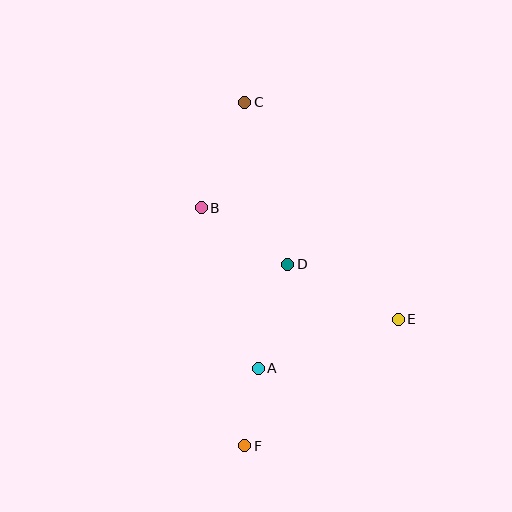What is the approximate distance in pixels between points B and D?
The distance between B and D is approximately 104 pixels.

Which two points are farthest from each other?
Points C and F are farthest from each other.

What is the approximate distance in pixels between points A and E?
The distance between A and E is approximately 148 pixels.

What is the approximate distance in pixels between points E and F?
The distance between E and F is approximately 199 pixels.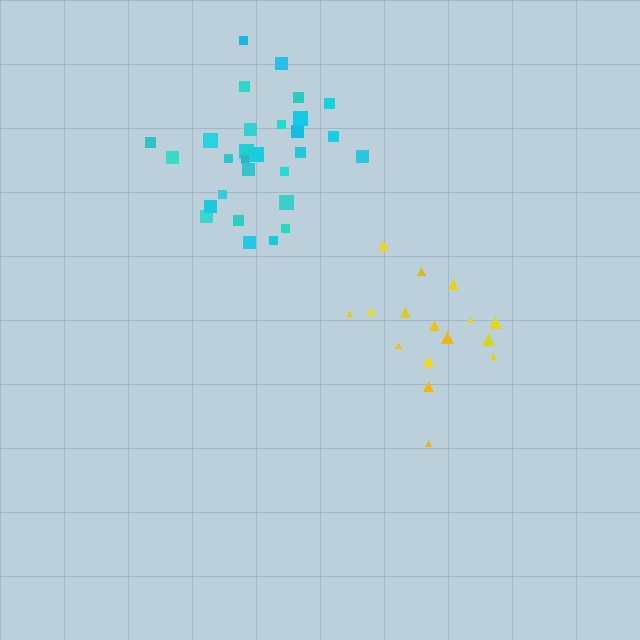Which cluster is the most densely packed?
Cyan.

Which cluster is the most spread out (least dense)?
Yellow.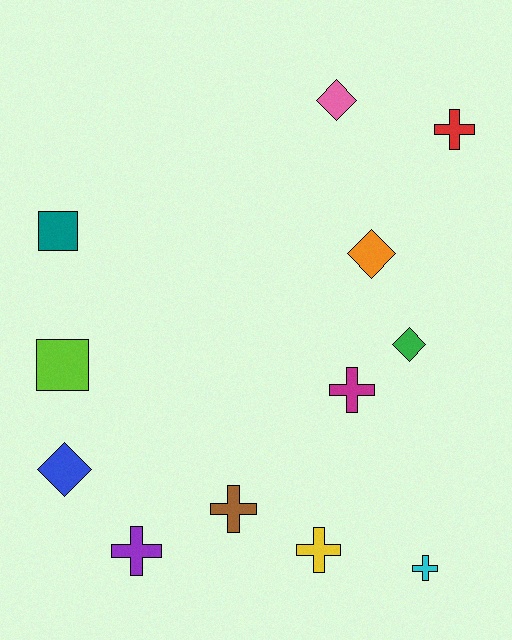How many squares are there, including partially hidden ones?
There are 2 squares.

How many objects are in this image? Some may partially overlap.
There are 12 objects.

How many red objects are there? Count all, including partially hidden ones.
There is 1 red object.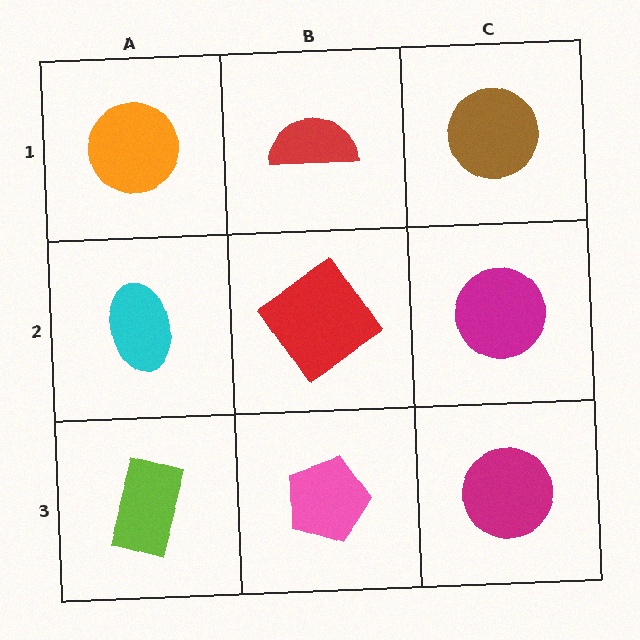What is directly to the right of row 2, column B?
A magenta circle.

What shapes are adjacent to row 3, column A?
A cyan ellipse (row 2, column A), a pink pentagon (row 3, column B).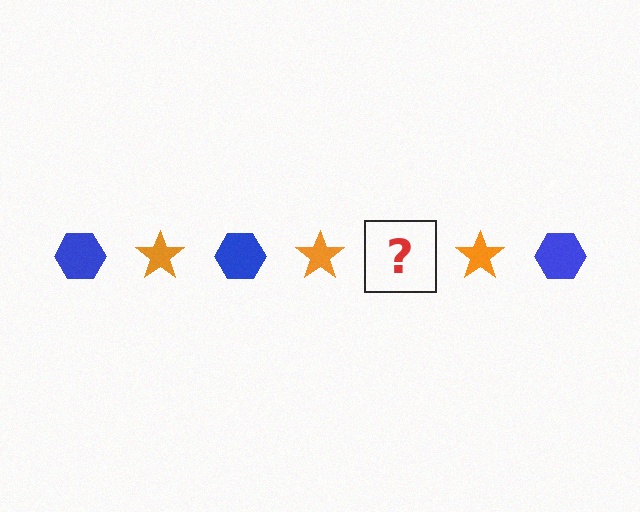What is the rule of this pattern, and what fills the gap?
The rule is that the pattern alternates between blue hexagon and orange star. The gap should be filled with a blue hexagon.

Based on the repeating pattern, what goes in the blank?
The blank should be a blue hexagon.